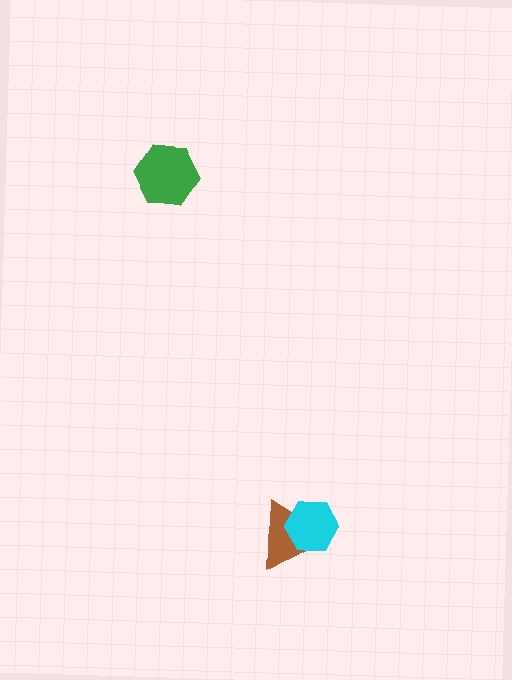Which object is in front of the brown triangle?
The cyan hexagon is in front of the brown triangle.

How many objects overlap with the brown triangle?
1 object overlaps with the brown triangle.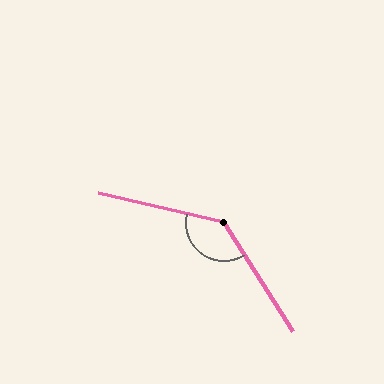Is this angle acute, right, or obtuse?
It is obtuse.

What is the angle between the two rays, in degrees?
Approximately 135 degrees.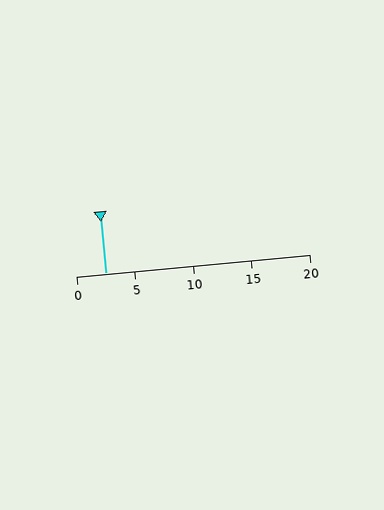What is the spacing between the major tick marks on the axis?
The major ticks are spaced 5 apart.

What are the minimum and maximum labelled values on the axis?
The axis runs from 0 to 20.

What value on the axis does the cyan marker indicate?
The marker indicates approximately 2.5.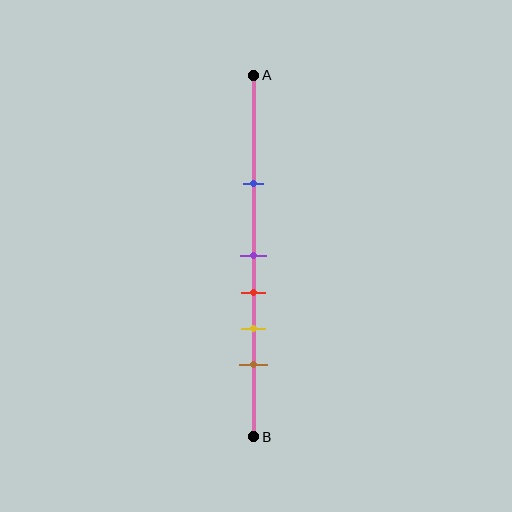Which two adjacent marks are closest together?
The purple and red marks are the closest adjacent pair.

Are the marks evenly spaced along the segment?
No, the marks are not evenly spaced.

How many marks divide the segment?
There are 5 marks dividing the segment.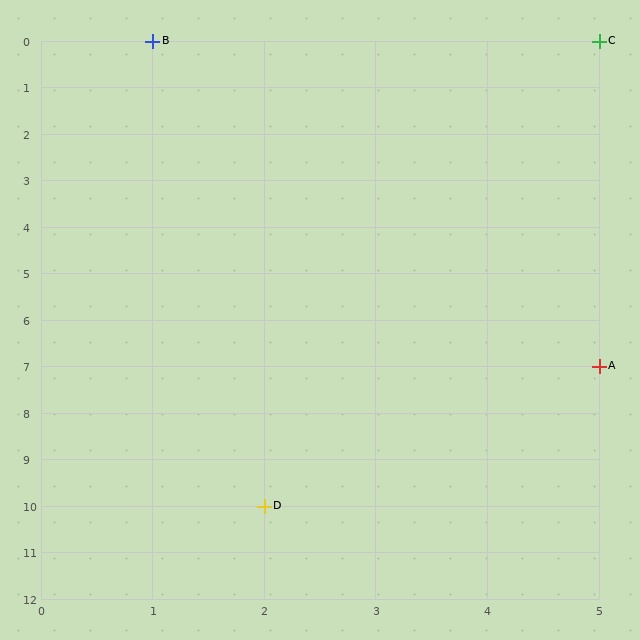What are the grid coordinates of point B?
Point B is at grid coordinates (1, 0).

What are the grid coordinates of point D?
Point D is at grid coordinates (2, 10).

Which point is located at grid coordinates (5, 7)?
Point A is at (5, 7).